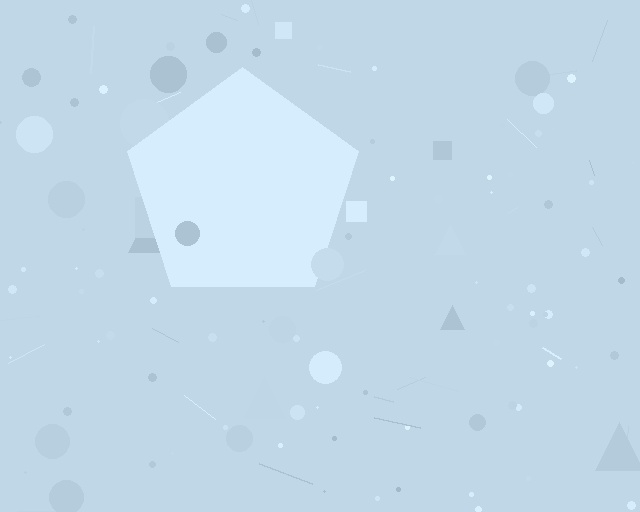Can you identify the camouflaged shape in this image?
The camouflaged shape is a pentagon.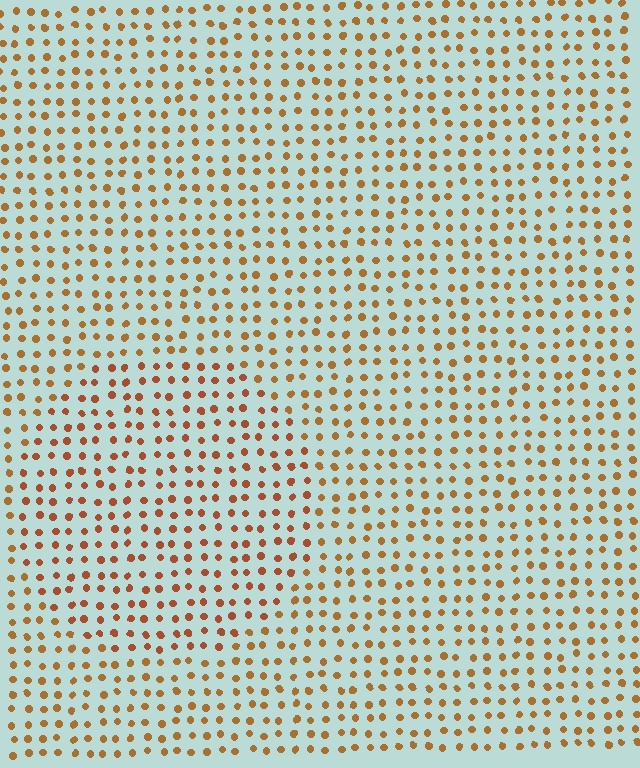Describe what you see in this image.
The image is filled with small brown elements in a uniform arrangement. A circle-shaped region is visible where the elements are tinted to a slightly different hue, forming a subtle color boundary.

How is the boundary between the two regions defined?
The boundary is defined purely by a slight shift in hue (about 18 degrees). Spacing, size, and orientation are identical on both sides.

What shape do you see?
I see a circle.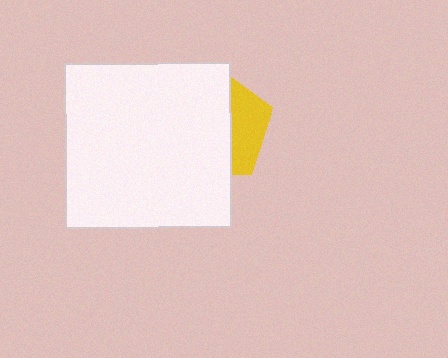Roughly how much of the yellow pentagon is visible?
A small part of it is visible (roughly 32%).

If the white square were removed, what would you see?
You would see the complete yellow pentagon.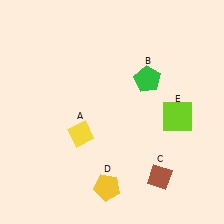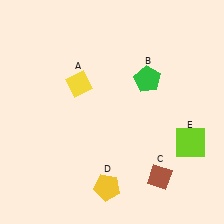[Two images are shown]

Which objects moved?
The objects that moved are: the yellow diamond (A), the lime square (E).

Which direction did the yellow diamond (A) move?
The yellow diamond (A) moved up.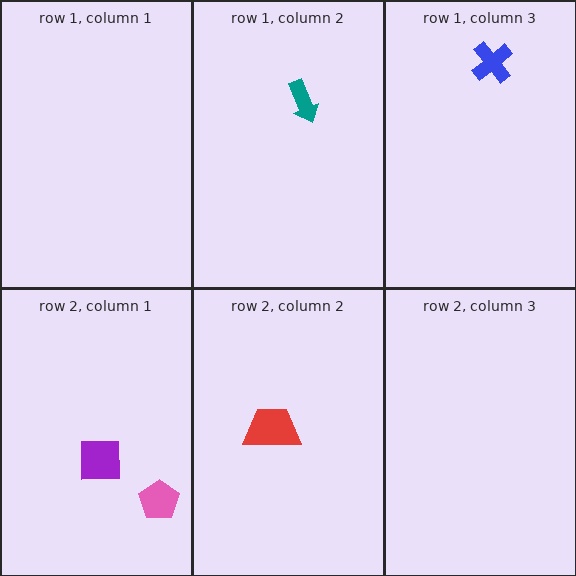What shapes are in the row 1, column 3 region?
The blue cross.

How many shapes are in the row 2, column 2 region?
1.